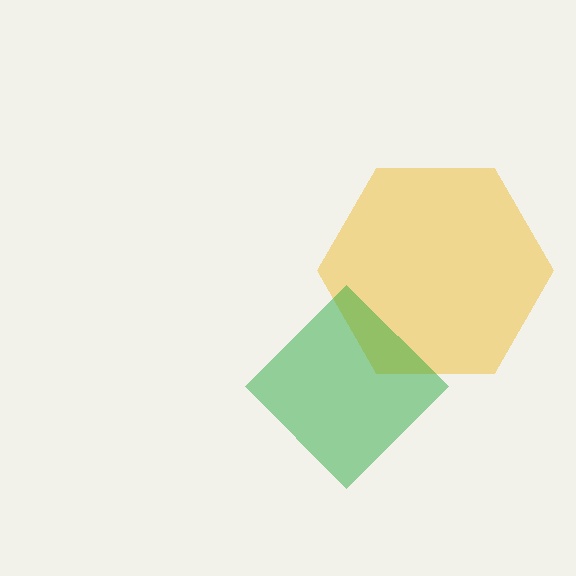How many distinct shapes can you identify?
There are 2 distinct shapes: a yellow hexagon, a green diamond.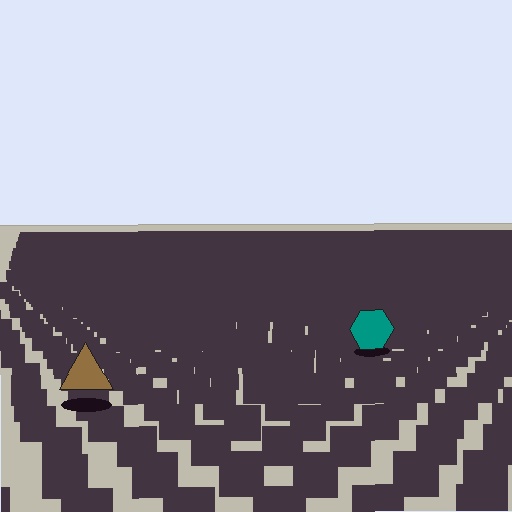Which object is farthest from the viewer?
The teal hexagon is farthest from the viewer. It appears smaller and the ground texture around it is denser.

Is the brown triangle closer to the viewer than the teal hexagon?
Yes. The brown triangle is closer — you can tell from the texture gradient: the ground texture is coarser near it.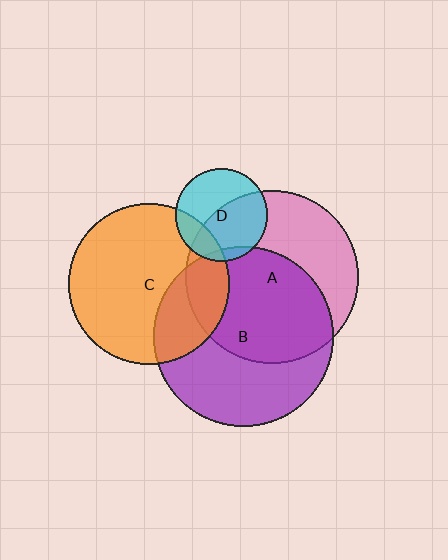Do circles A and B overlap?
Yes.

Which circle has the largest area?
Circle B (purple).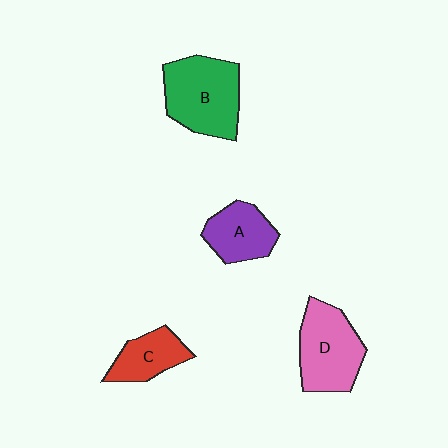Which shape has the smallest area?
Shape C (red).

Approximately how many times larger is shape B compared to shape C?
Approximately 1.8 times.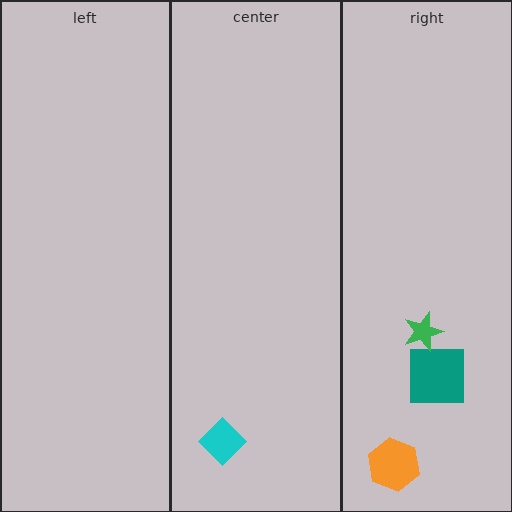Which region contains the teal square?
The right region.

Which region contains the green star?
The right region.